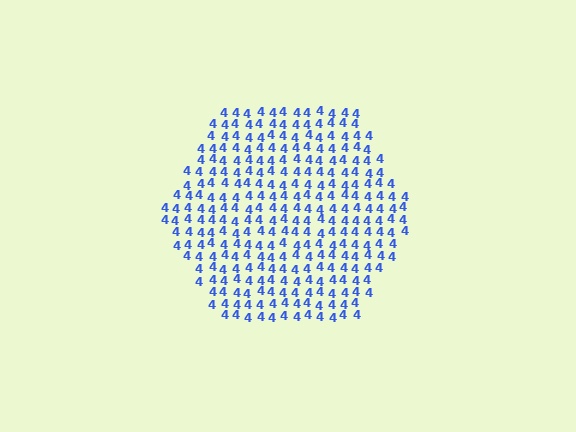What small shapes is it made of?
It is made of small digit 4's.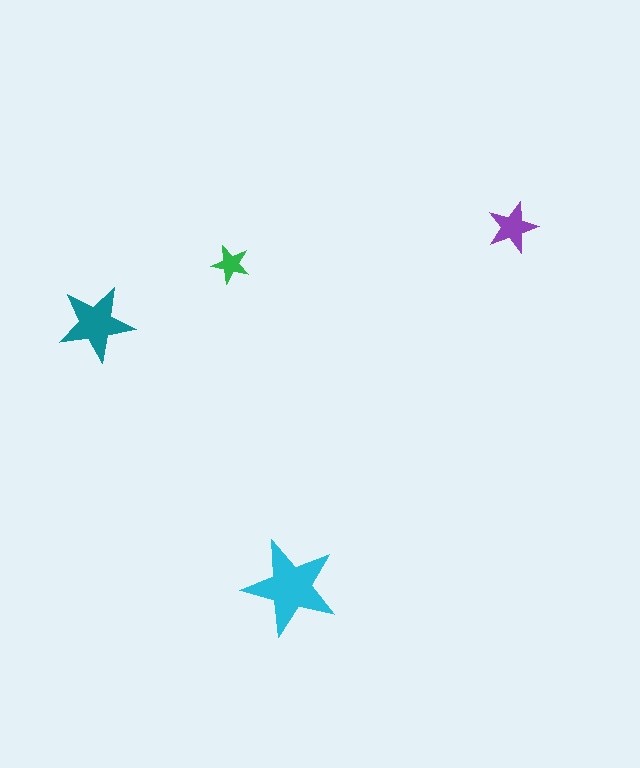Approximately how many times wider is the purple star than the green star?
About 1.5 times wider.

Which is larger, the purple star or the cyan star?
The cyan one.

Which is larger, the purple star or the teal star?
The teal one.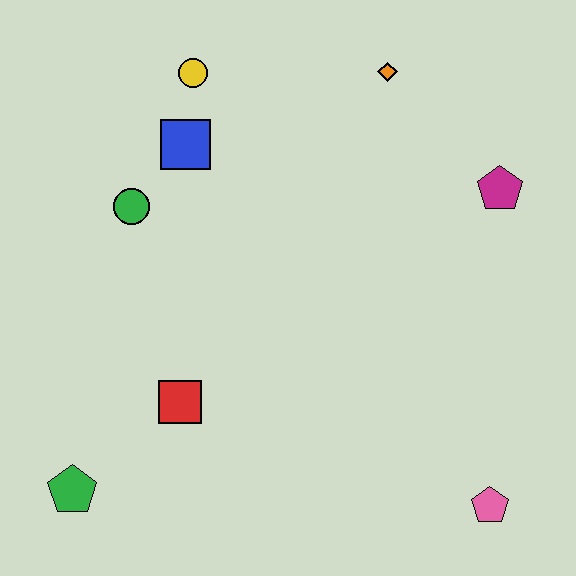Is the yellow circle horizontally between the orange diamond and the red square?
Yes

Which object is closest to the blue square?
The yellow circle is closest to the blue square.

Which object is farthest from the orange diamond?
The green pentagon is farthest from the orange diamond.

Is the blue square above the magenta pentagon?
Yes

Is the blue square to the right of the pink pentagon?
No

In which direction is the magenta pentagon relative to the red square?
The magenta pentagon is to the right of the red square.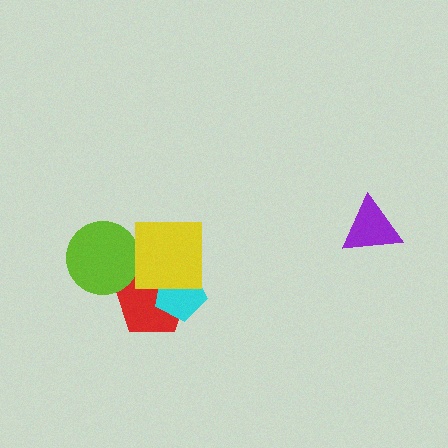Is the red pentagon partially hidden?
Yes, it is partially covered by another shape.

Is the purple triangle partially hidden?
No, no other shape covers it.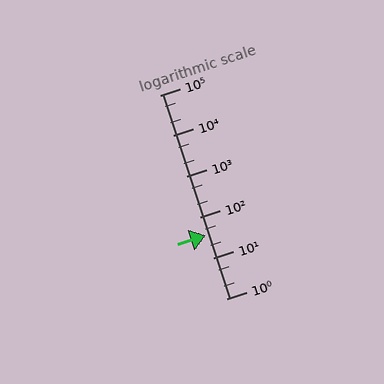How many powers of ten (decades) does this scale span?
The scale spans 5 decades, from 1 to 100000.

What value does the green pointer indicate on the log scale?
The pointer indicates approximately 36.